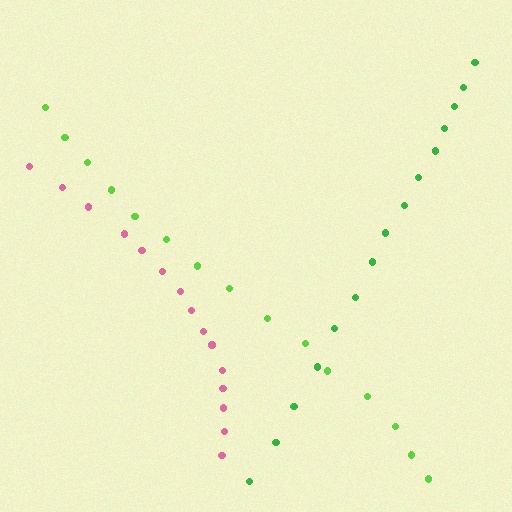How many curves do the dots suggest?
There are 3 distinct paths.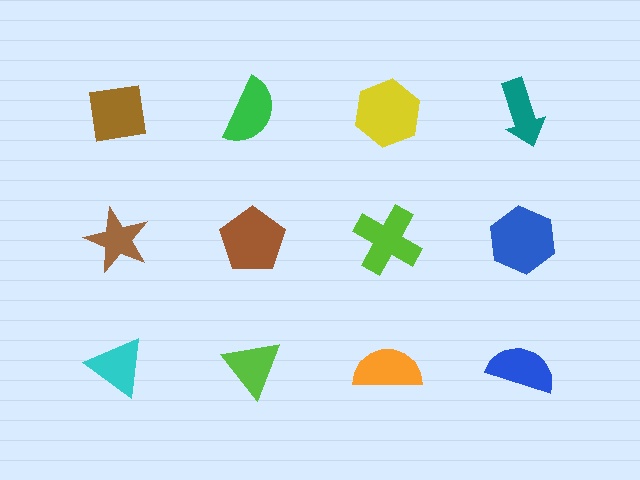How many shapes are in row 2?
4 shapes.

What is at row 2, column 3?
A lime cross.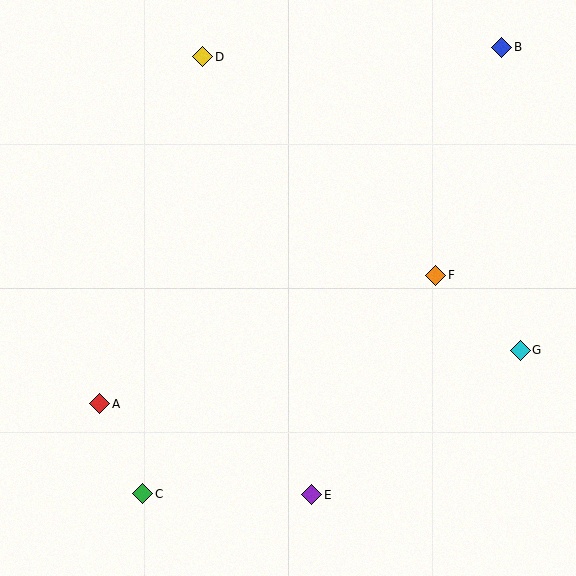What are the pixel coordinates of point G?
Point G is at (520, 350).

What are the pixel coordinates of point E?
Point E is at (312, 495).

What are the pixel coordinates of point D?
Point D is at (203, 57).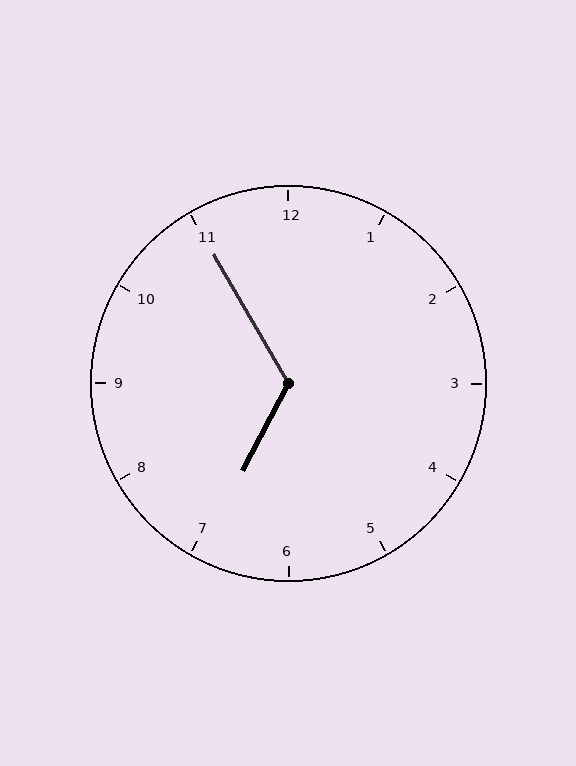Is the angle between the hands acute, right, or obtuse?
It is obtuse.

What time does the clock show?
6:55.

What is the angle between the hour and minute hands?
Approximately 122 degrees.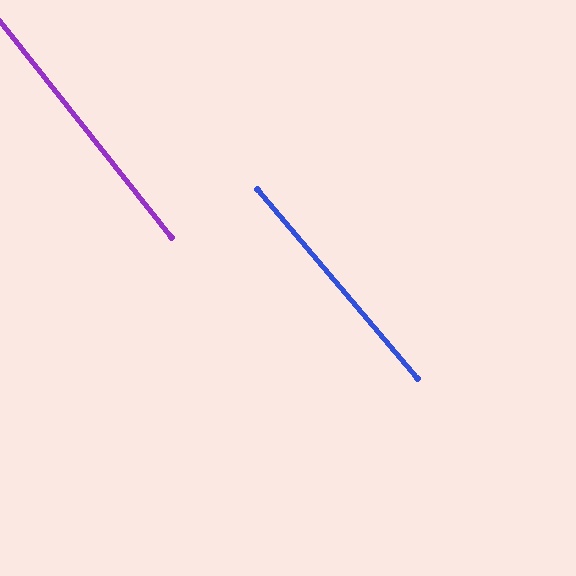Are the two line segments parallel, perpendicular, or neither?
Parallel — their directions differ by only 1.6°.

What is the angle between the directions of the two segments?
Approximately 2 degrees.